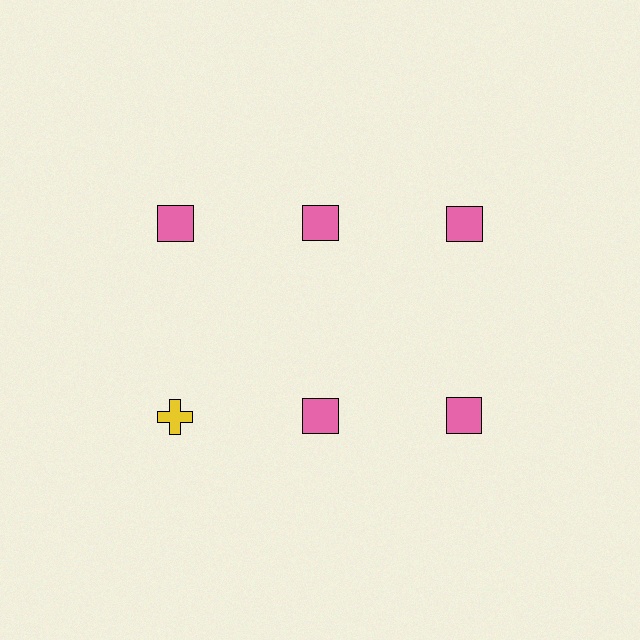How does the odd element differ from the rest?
It differs in both color (yellow instead of pink) and shape (cross instead of square).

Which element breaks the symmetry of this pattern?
The yellow cross in the second row, leftmost column breaks the symmetry. All other shapes are pink squares.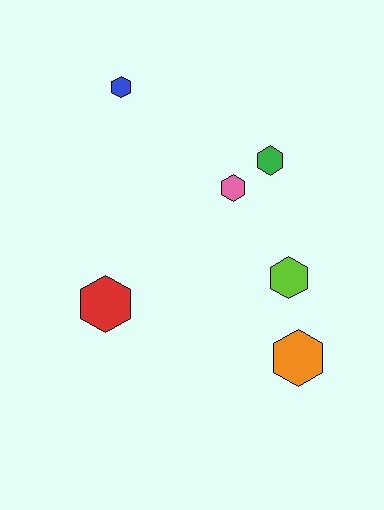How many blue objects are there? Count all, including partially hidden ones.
There is 1 blue object.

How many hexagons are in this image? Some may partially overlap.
There are 6 hexagons.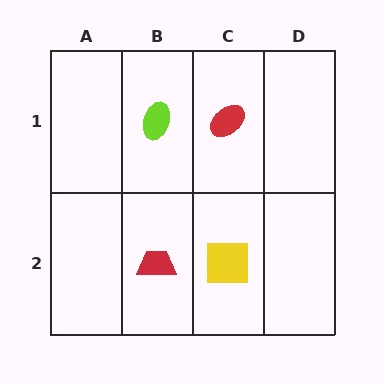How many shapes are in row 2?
2 shapes.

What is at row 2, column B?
A red trapezoid.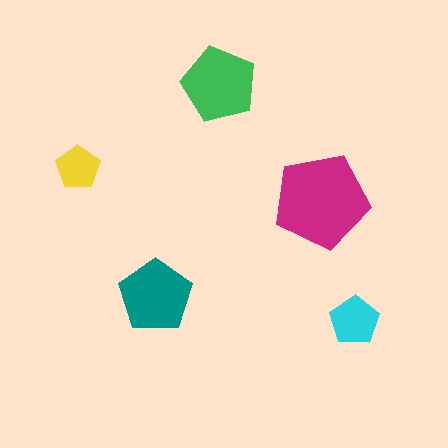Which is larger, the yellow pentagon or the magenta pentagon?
The magenta one.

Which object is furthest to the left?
The yellow pentagon is leftmost.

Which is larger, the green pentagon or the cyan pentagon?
The green one.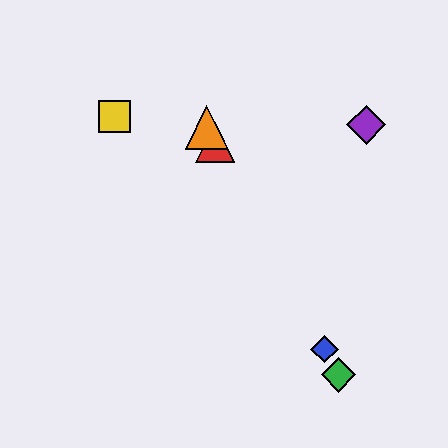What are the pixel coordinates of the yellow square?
The yellow square is at (114, 116).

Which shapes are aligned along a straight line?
The red triangle, the blue diamond, the green diamond, the orange triangle are aligned along a straight line.